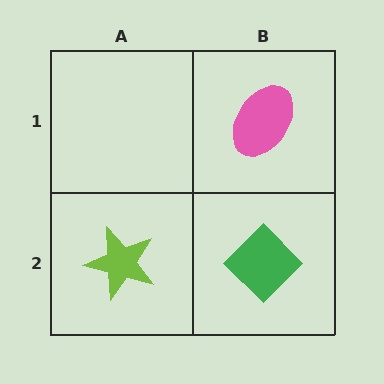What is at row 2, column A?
A lime star.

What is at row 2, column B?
A green diamond.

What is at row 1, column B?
A pink ellipse.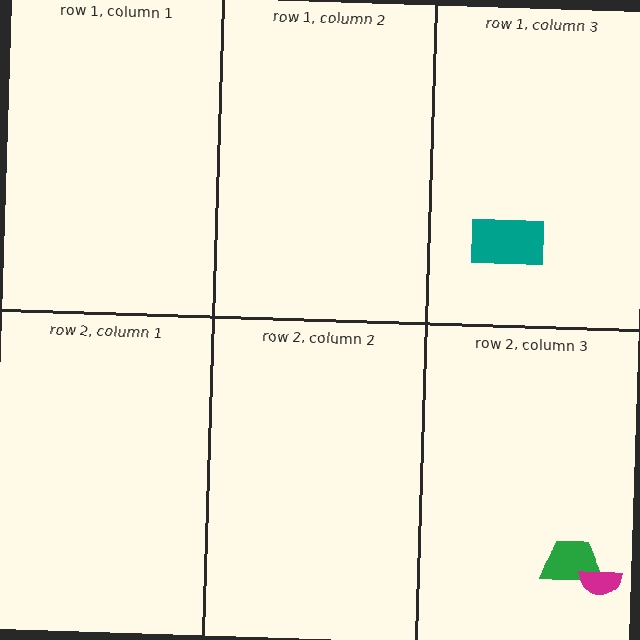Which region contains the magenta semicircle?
The row 2, column 3 region.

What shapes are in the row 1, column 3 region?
The teal rectangle.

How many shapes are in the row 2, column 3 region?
2.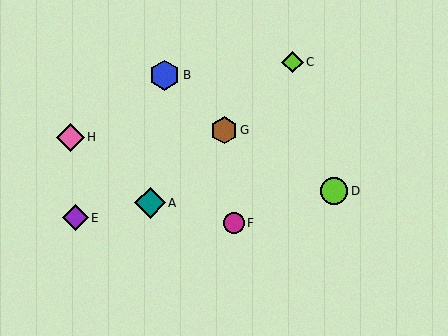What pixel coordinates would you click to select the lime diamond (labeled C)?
Click at (293, 62) to select the lime diamond C.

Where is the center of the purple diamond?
The center of the purple diamond is at (75, 218).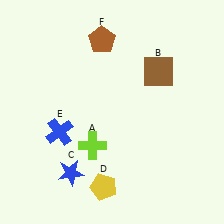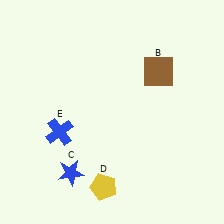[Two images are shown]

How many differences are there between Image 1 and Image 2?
There are 2 differences between the two images.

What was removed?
The lime cross (A), the brown pentagon (F) were removed in Image 2.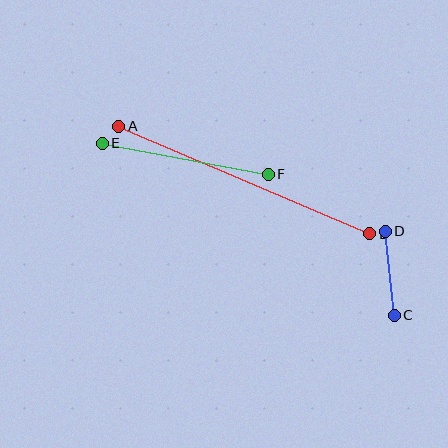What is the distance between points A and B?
The distance is approximately 273 pixels.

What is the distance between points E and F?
The distance is approximately 169 pixels.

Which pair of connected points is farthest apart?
Points A and B are farthest apart.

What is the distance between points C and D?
The distance is approximately 85 pixels.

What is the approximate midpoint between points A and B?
The midpoint is at approximately (244, 180) pixels.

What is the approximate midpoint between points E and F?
The midpoint is at approximately (185, 159) pixels.